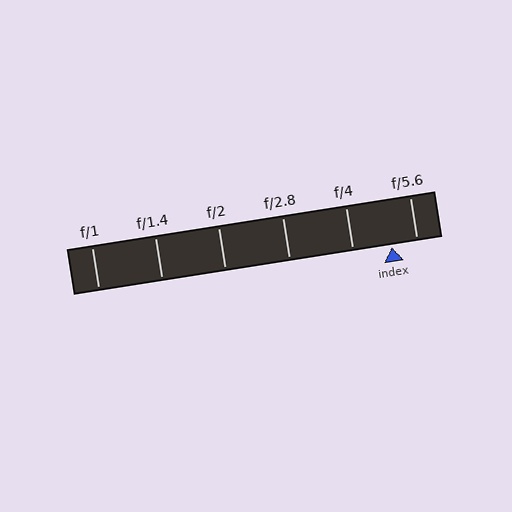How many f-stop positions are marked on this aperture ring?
There are 6 f-stop positions marked.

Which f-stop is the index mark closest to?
The index mark is closest to f/5.6.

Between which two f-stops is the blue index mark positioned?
The index mark is between f/4 and f/5.6.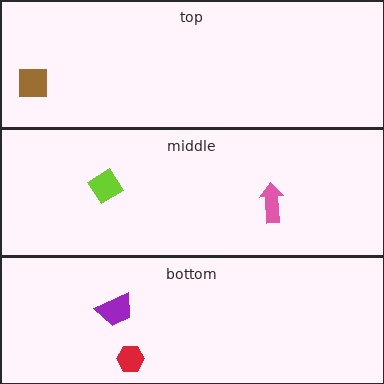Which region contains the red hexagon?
The bottom region.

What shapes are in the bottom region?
The purple trapezoid, the red hexagon.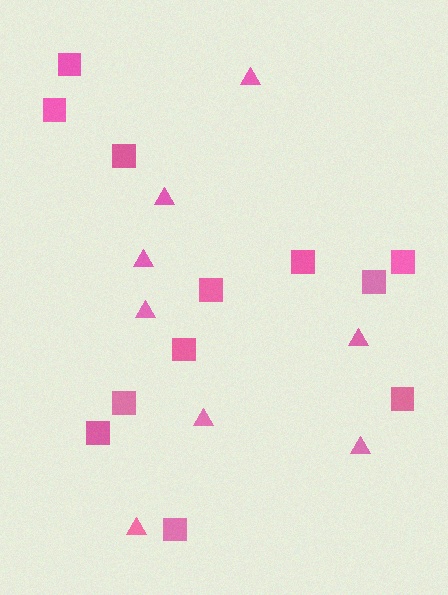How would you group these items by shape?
There are 2 groups: one group of triangles (8) and one group of squares (12).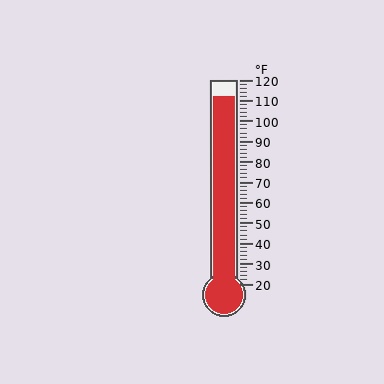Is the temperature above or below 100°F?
The temperature is above 100°F.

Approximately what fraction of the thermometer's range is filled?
The thermometer is filled to approximately 90% of its range.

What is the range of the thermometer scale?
The thermometer scale ranges from 20°F to 120°F.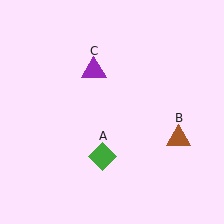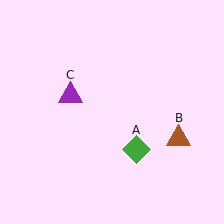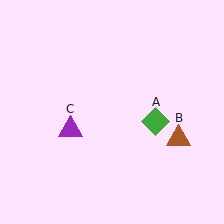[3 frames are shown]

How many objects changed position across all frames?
2 objects changed position: green diamond (object A), purple triangle (object C).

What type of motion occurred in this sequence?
The green diamond (object A), purple triangle (object C) rotated counterclockwise around the center of the scene.